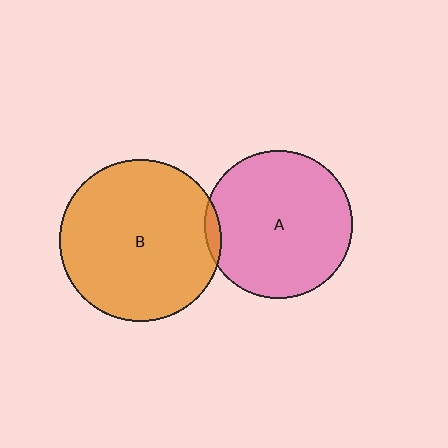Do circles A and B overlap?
Yes.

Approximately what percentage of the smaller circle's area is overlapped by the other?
Approximately 5%.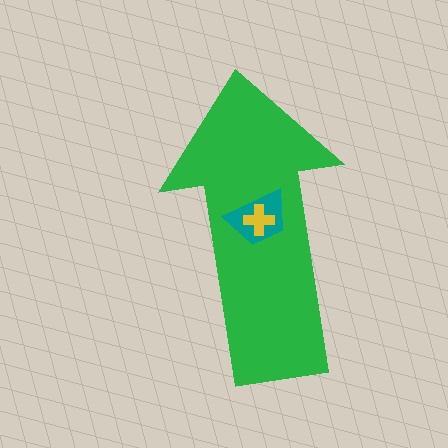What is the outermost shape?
The green arrow.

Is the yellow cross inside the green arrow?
Yes.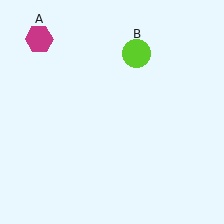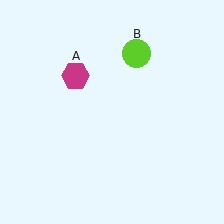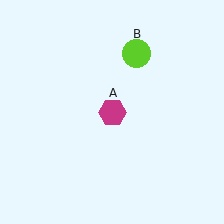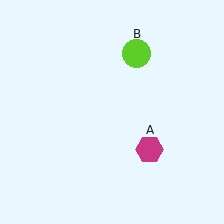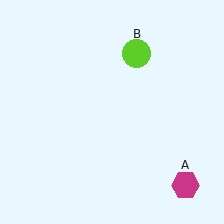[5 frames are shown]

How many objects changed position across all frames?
1 object changed position: magenta hexagon (object A).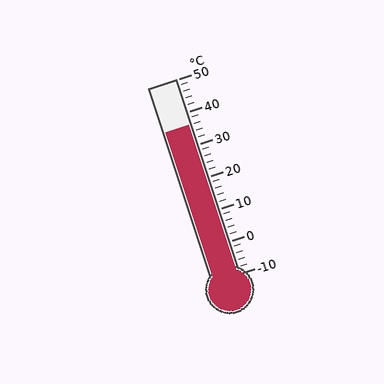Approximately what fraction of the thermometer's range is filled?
The thermometer is filled to approximately 75% of its range.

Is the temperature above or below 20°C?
The temperature is above 20°C.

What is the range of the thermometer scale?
The thermometer scale ranges from -10°C to 50°C.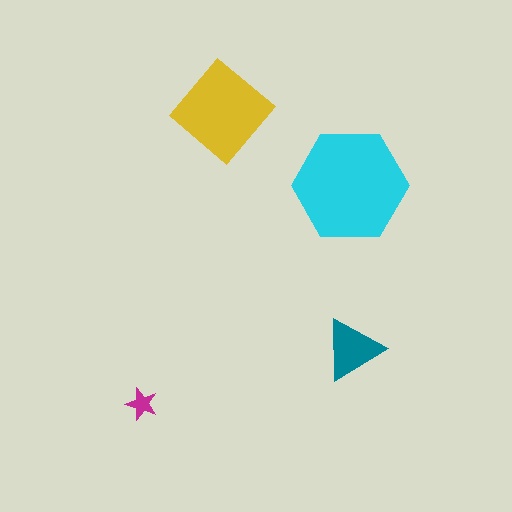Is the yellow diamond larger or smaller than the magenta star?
Larger.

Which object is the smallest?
The magenta star.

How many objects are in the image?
There are 4 objects in the image.